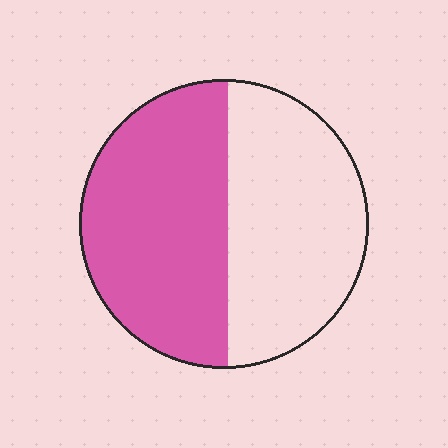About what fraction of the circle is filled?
About one half (1/2).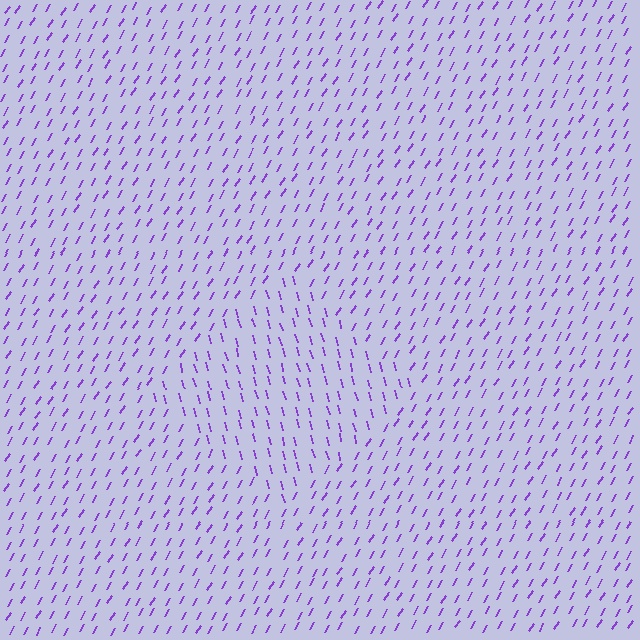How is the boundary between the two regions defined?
The boundary is defined purely by a change in line orientation (approximately 45 degrees difference). All lines are the same color and thickness.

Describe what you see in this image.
The image is filled with small purple line segments. A diamond region in the image has lines oriented differently from the surrounding lines, creating a visible texture boundary.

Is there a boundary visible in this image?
Yes, there is a texture boundary formed by a change in line orientation.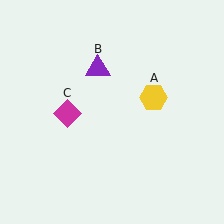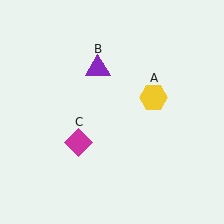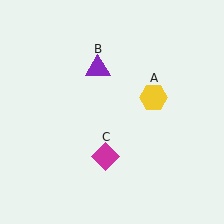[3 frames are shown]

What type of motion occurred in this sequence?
The magenta diamond (object C) rotated counterclockwise around the center of the scene.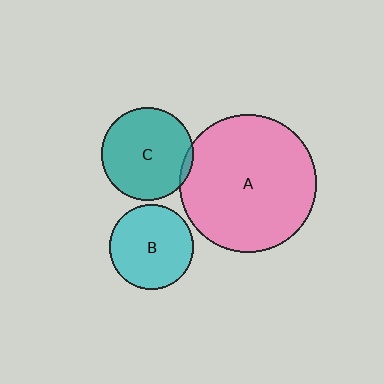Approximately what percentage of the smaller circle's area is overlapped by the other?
Approximately 5%.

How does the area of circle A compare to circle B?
Approximately 2.6 times.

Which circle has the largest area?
Circle A (pink).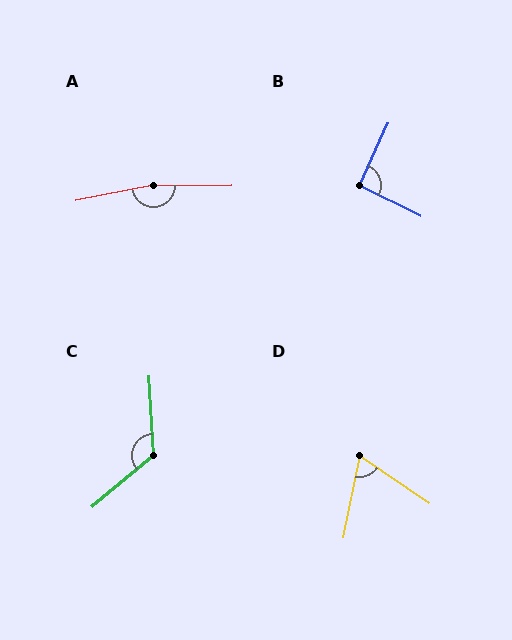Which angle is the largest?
A, at approximately 169 degrees.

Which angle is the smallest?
D, at approximately 67 degrees.